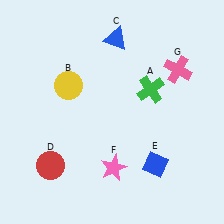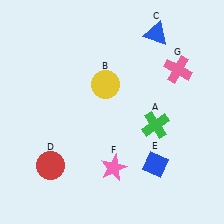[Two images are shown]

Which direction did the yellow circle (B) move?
The yellow circle (B) moved right.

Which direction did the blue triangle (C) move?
The blue triangle (C) moved right.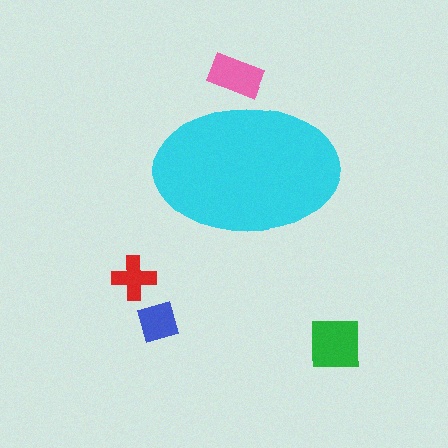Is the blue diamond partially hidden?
No, the blue diamond is fully visible.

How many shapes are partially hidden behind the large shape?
1 shape is partially hidden.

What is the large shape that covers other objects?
A cyan ellipse.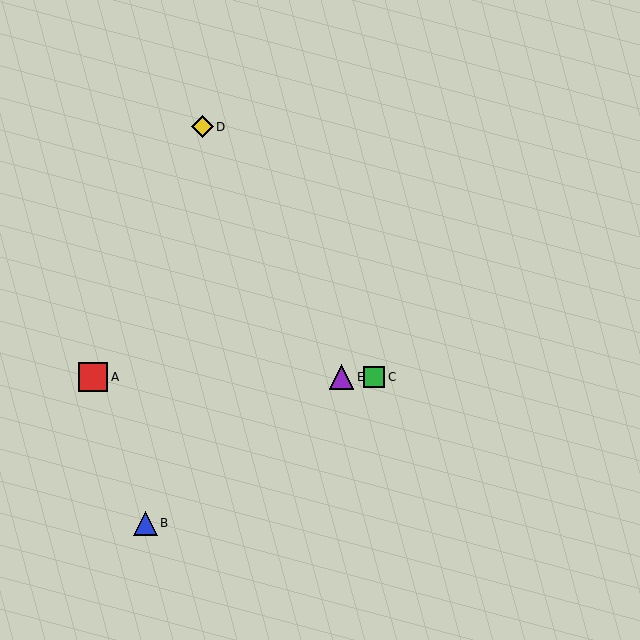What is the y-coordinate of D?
Object D is at y≈127.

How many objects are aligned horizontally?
3 objects (A, C, E) are aligned horizontally.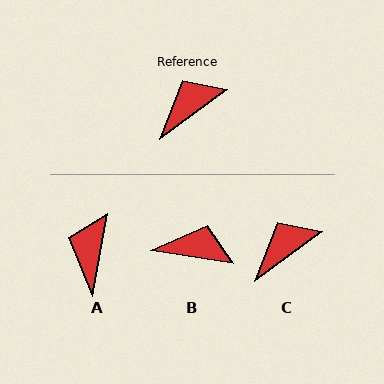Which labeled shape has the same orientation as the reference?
C.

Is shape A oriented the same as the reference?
No, it is off by about 43 degrees.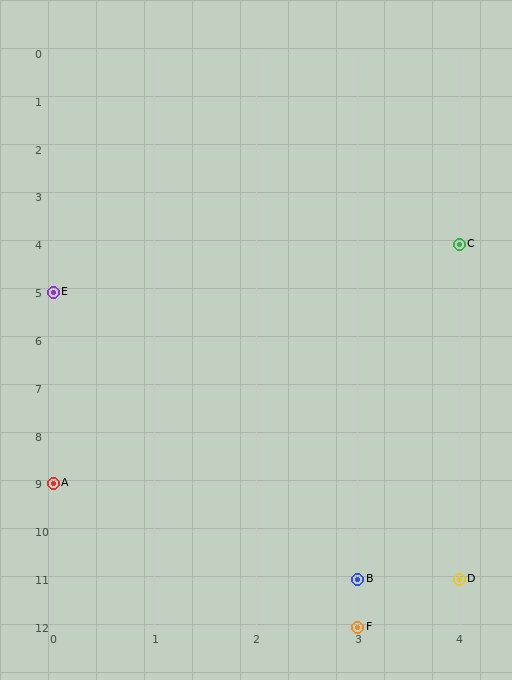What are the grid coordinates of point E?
Point E is at grid coordinates (0, 5).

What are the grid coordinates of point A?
Point A is at grid coordinates (0, 9).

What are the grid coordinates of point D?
Point D is at grid coordinates (4, 11).